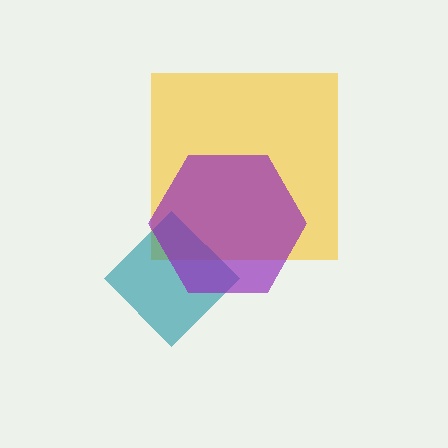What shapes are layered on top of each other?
The layered shapes are: a yellow square, a teal diamond, a purple hexagon.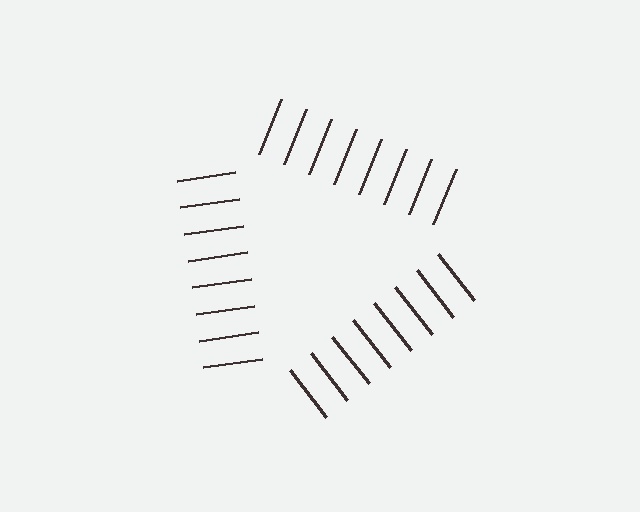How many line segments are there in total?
24 — 8 along each of the 3 edges.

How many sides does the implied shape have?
3 sides — the line-ends trace a triangle.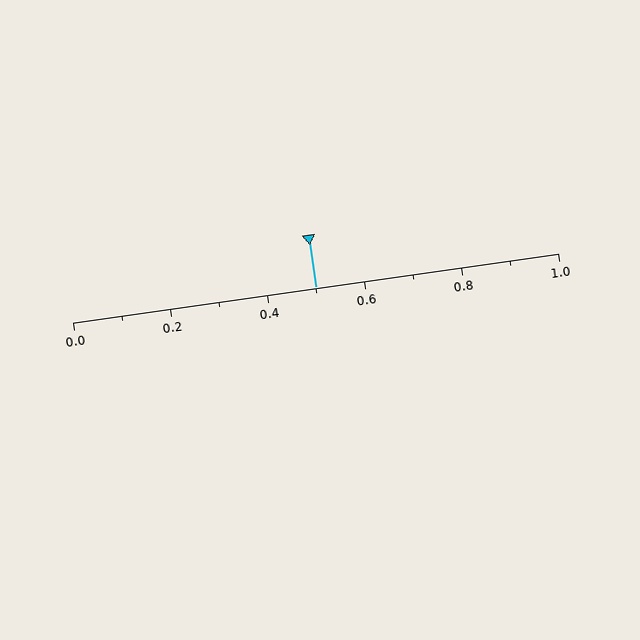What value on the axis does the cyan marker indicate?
The marker indicates approximately 0.5.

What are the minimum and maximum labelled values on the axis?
The axis runs from 0.0 to 1.0.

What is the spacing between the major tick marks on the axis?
The major ticks are spaced 0.2 apart.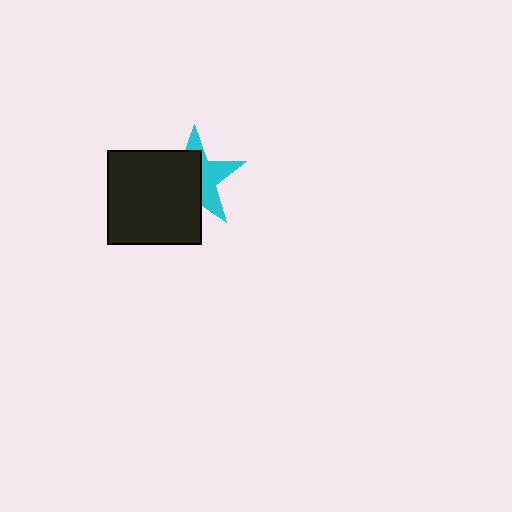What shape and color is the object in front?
The object in front is a black square.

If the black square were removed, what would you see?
You would see the complete cyan star.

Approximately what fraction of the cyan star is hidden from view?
Roughly 56% of the cyan star is hidden behind the black square.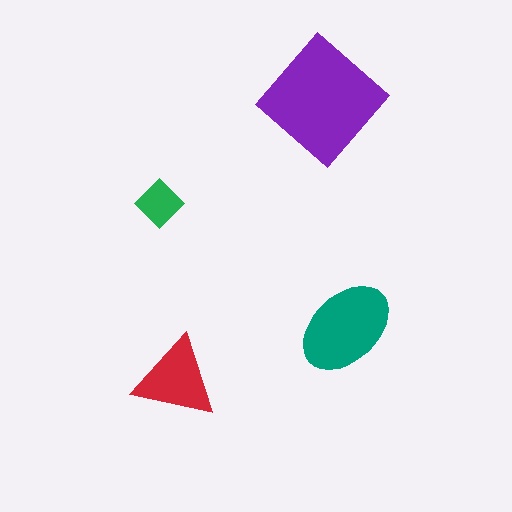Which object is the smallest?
The green diamond.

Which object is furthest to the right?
The teal ellipse is rightmost.